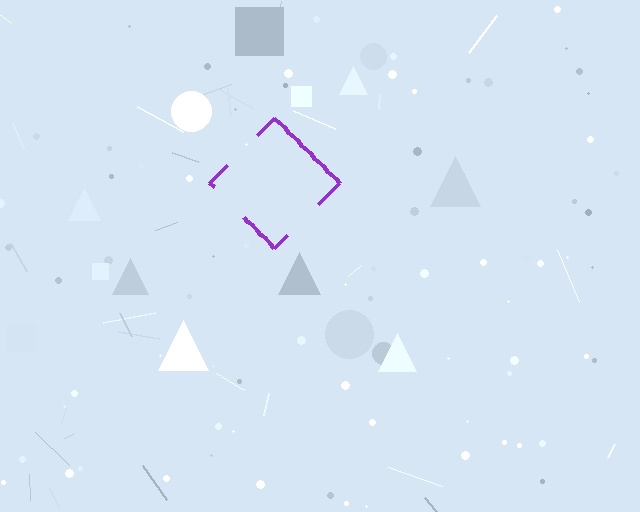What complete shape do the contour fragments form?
The contour fragments form a diamond.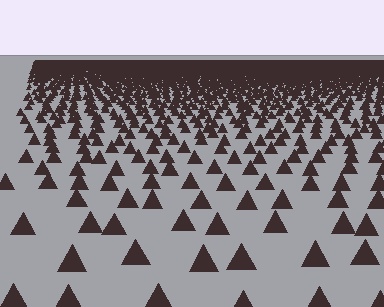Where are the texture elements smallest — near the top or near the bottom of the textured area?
Near the top.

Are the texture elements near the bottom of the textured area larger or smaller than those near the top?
Larger. Near the bottom, elements are closer to the viewer and appear at a bigger on-screen size.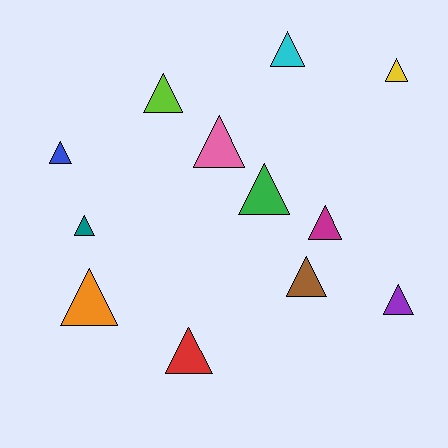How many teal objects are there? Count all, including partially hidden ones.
There is 1 teal object.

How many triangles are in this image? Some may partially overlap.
There are 12 triangles.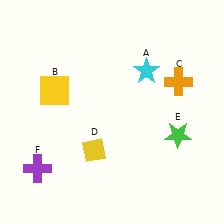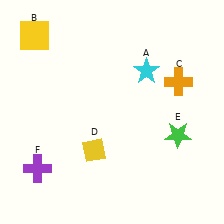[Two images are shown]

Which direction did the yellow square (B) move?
The yellow square (B) moved up.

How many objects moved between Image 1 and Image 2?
1 object moved between the two images.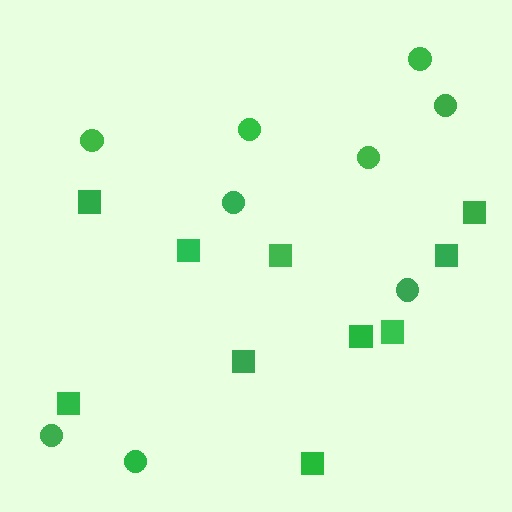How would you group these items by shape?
There are 2 groups: one group of circles (9) and one group of squares (10).